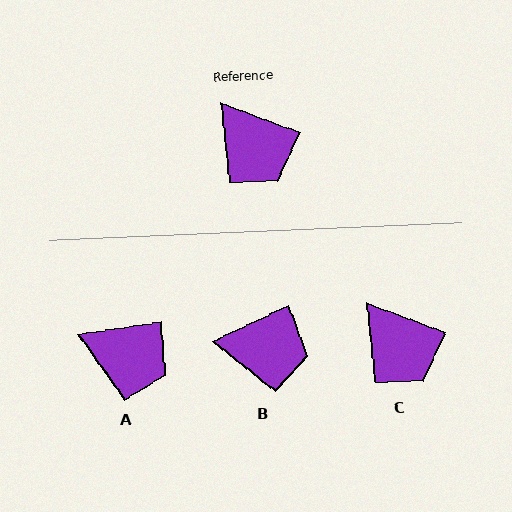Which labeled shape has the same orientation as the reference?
C.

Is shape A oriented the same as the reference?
No, it is off by about 29 degrees.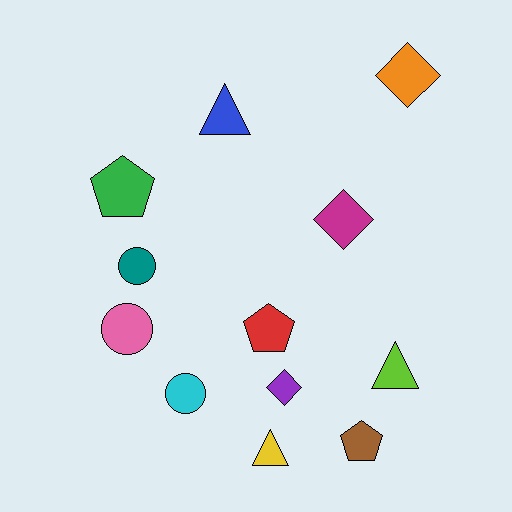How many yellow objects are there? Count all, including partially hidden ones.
There is 1 yellow object.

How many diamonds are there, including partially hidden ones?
There are 3 diamonds.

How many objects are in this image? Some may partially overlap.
There are 12 objects.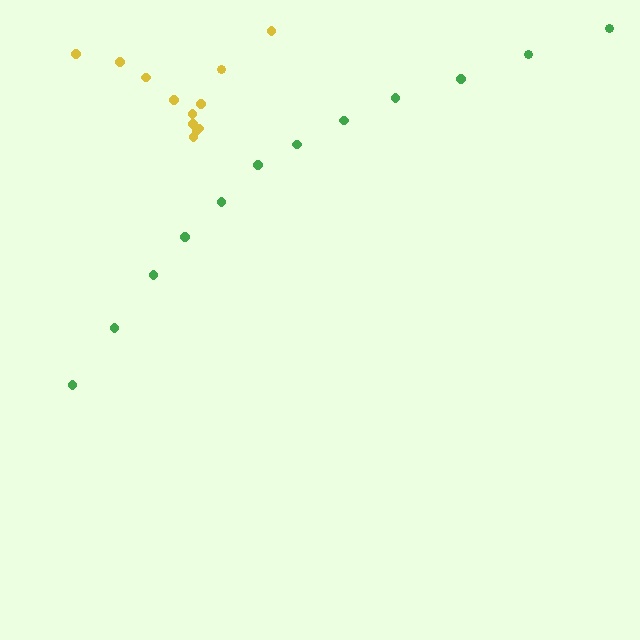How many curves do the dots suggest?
There are 2 distinct paths.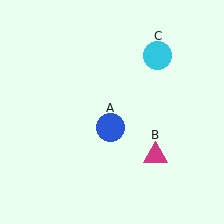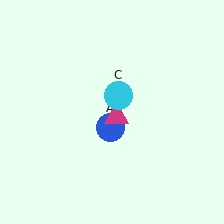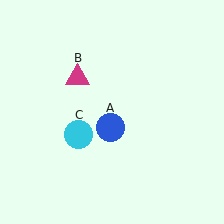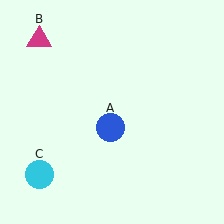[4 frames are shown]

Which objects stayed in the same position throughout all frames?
Blue circle (object A) remained stationary.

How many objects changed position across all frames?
2 objects changed position: magenta triangle (object B), cyan circle (object C).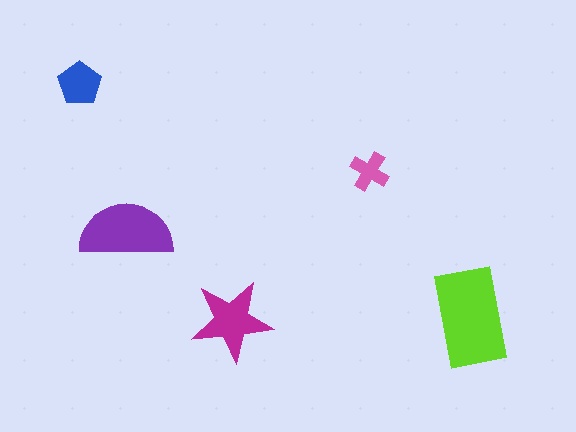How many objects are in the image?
There are 5 objects in the image.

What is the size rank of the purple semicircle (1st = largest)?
2nd.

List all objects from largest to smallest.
The lime rectangle, the purple semicircle, the magenta star, the blue pentagon, the pink cross.